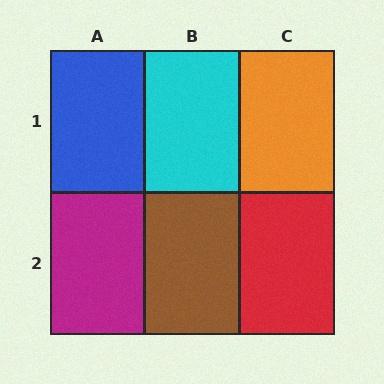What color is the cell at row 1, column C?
Orange.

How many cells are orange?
1 cell is orange.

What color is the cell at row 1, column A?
Blue.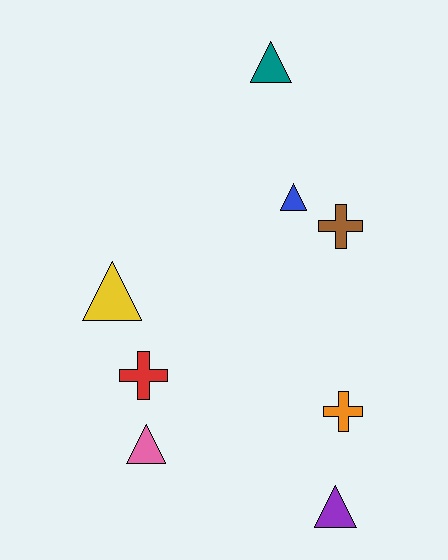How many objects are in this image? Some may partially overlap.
There are 8 objects.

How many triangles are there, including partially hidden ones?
There are 5 triangles.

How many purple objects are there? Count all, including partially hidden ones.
There is 1 purple object.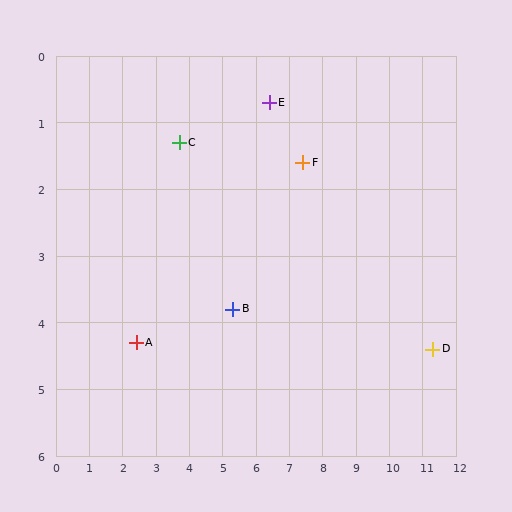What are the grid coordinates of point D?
Point D is at approximately (11.3, 4.4).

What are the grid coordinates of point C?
Point C is at approximately (3.7, 1.3).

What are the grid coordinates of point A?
Point A is at approximately (2.4, 4.3).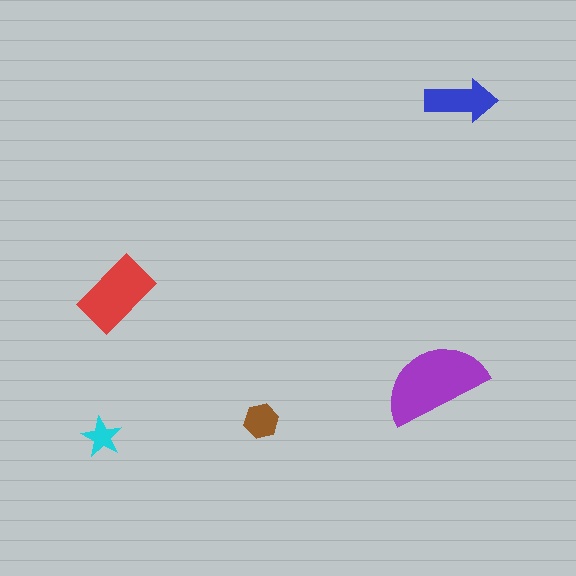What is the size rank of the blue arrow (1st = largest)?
3rd.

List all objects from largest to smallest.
The purple semicircle, the red rectangle, the blue arrow, the brown hexagon, the cyan star.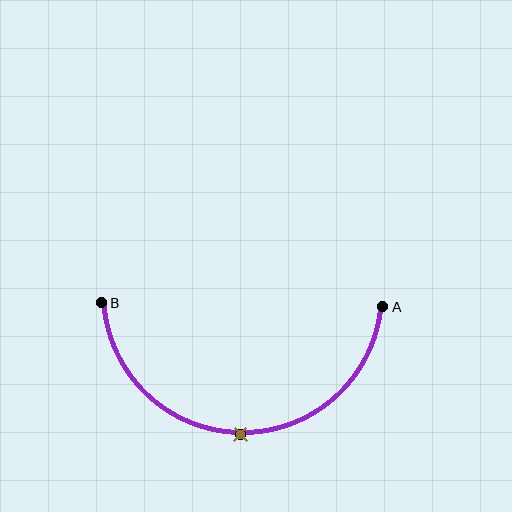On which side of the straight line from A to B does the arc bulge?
The arc bulges below the straight line connecting A and B.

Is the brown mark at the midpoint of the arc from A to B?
Yes. The brown mark lies on the arc at equal arc-length from both A and B — it is the arc midpoint.